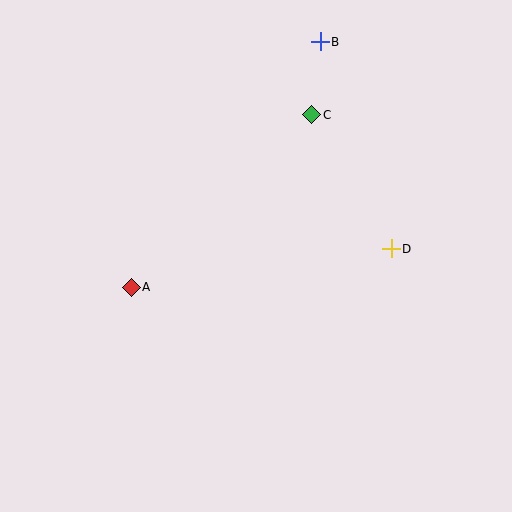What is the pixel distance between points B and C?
The distance between B and C is 73 pixels.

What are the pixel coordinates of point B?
Point B is at (320, 42).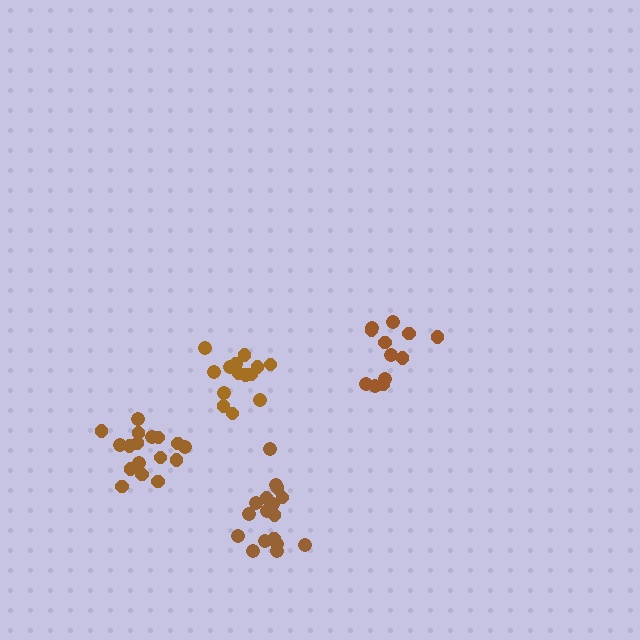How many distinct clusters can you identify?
There are 4 distinct clusters.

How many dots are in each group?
Group 1: 17 dots, Group 2: 12 dots, Group 3: 17 dots, Group 4: 14 dots (60 total).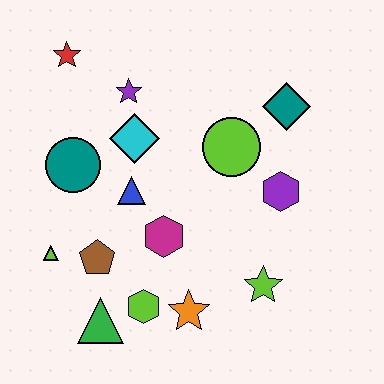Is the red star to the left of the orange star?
Yes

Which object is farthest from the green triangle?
The teal diamond is farthest from the green triangle.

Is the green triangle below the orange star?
Yes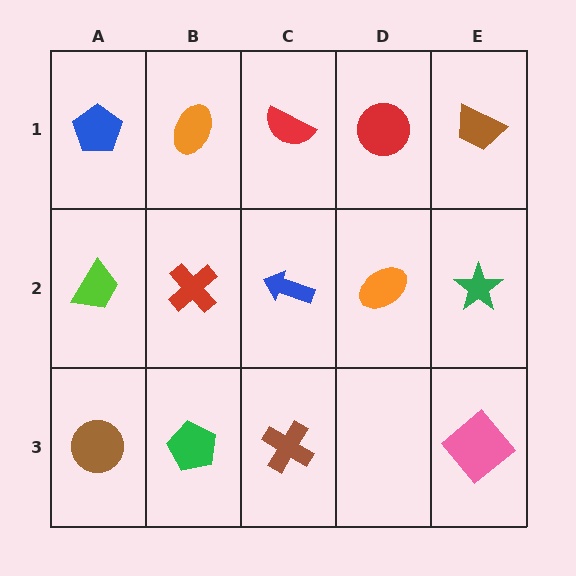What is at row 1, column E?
A brown trapezoid.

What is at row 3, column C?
A brown cross.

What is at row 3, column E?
A pink diamond.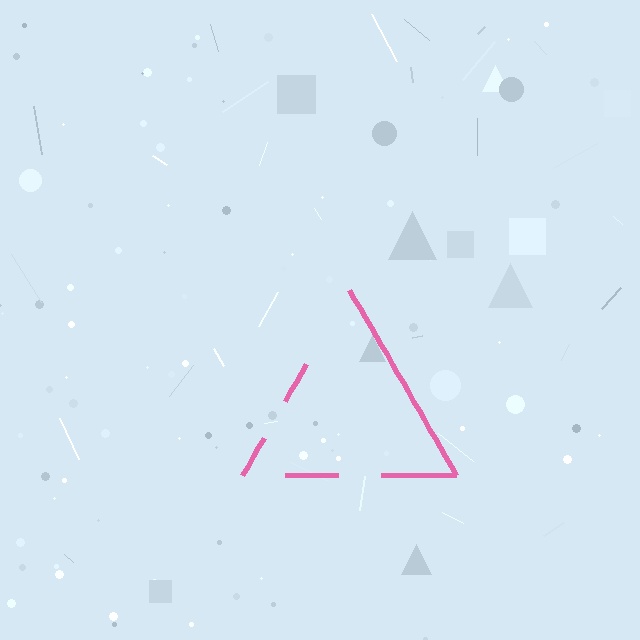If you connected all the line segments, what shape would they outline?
They would outline a triangle.